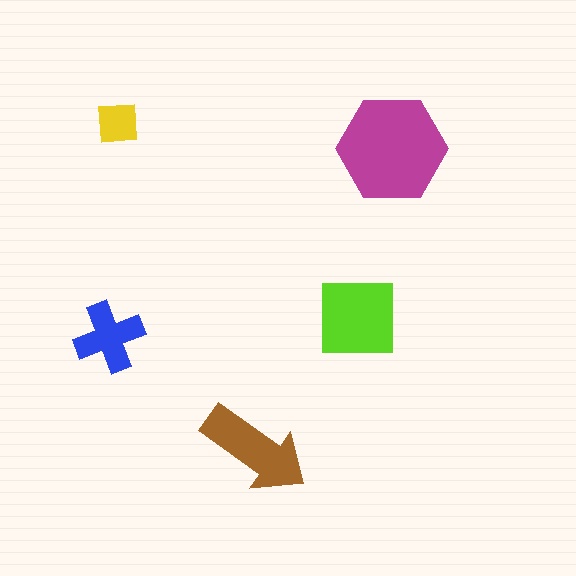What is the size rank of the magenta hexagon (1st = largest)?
1st.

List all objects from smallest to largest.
The yellow square, the blue cross, the brown arrow, the lime square, the magenta hexagon.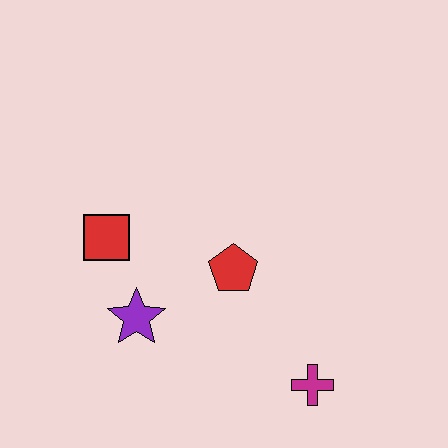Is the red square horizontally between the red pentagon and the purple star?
No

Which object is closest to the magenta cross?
The red pentagon is closest to the magenta cross.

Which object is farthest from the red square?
The magenta cross is farthest from the red square.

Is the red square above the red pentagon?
Yes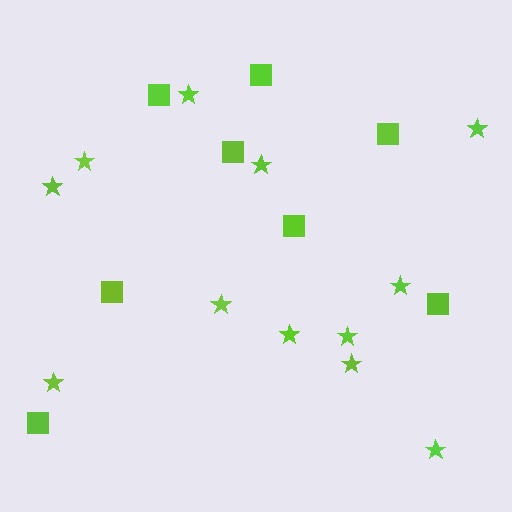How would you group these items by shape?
There are 2 groups: one group of stars (12) and one group of squares (8).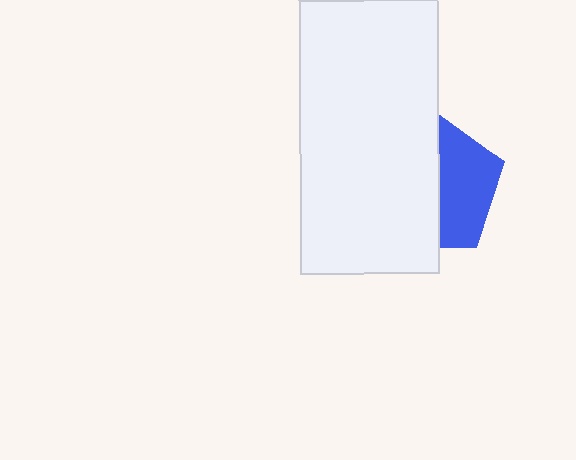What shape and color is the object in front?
The object in front is a white rectangle.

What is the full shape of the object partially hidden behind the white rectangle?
The partially hidden object is a blue pentagon.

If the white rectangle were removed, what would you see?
You would see the complete blue pentagon.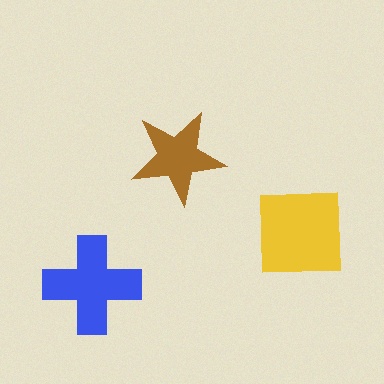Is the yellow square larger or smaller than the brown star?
Larger.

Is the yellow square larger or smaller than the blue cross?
Larger.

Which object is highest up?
The brown star is topmost.